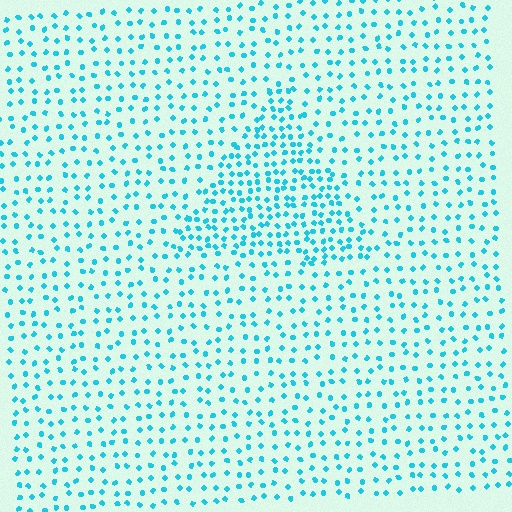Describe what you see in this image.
The image contains small cyan elements arranged at two different densities. A triangle-shaped region is visible where the elements are more densely packed than the surrounding area.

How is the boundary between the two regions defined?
The boundary is defined by a change in element density (approximately 1.9x ratio). All elements are the same color, size, and shape.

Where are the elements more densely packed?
The elements are more densely packed inside the triangle boundary.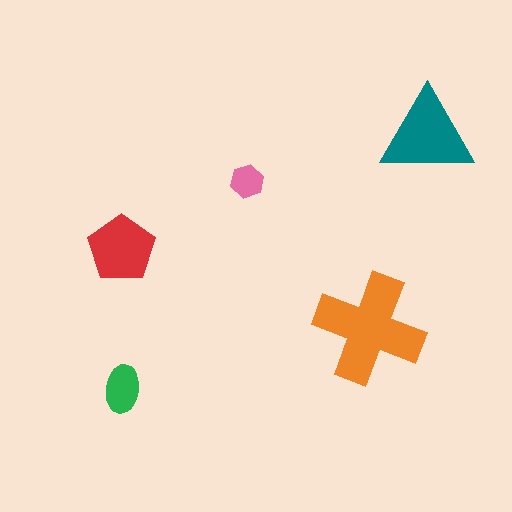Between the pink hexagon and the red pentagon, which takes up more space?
The red pentagon.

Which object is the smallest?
The pink hexagon.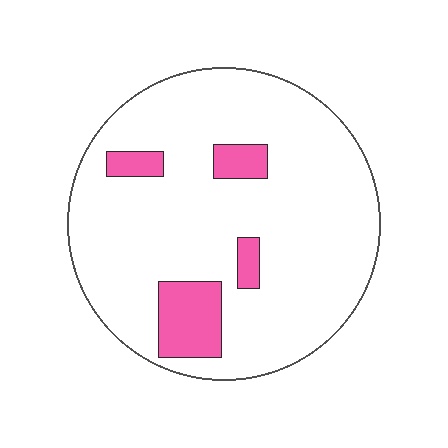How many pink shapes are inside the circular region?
4.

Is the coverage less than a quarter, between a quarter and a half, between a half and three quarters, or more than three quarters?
Less than a quarter.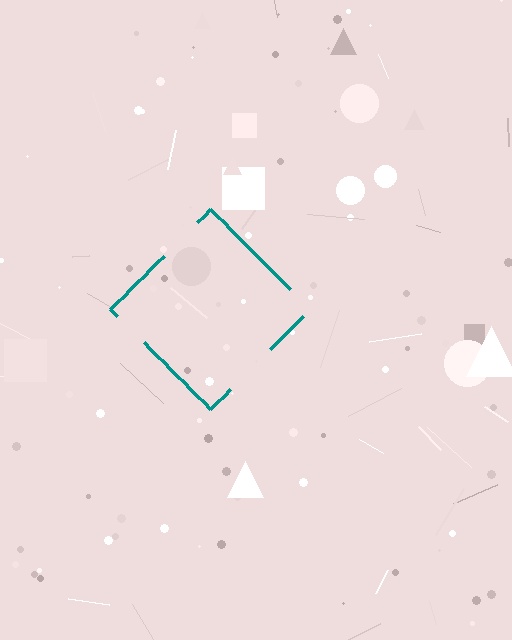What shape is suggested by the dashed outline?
The dashed outline suggests a diamond.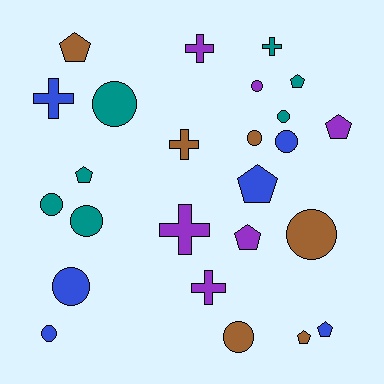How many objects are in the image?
There are 25 objects.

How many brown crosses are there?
There is 1 brown cross.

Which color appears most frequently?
Teal, with 7 objects.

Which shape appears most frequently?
Circle, with 11 objects.